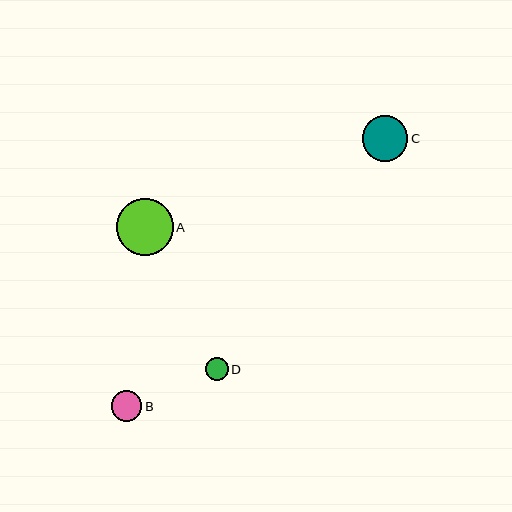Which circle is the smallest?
Circle D is the smallest with a size of approximately 23 pixels.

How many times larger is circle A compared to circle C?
Circle A is approximately 1.3 times the size of circle C.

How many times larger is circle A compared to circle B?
Circle A is approximately 1.9 times the size of circle B.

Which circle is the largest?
Circle A is the largest with a size of approximately 57 pixels.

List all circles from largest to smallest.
From largest to smallest: A, C, B, D.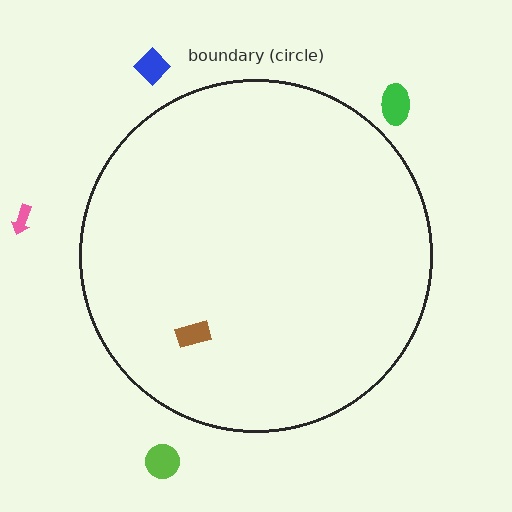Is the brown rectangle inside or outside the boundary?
Inside.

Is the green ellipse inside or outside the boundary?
Outside.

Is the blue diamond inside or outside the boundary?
Outside.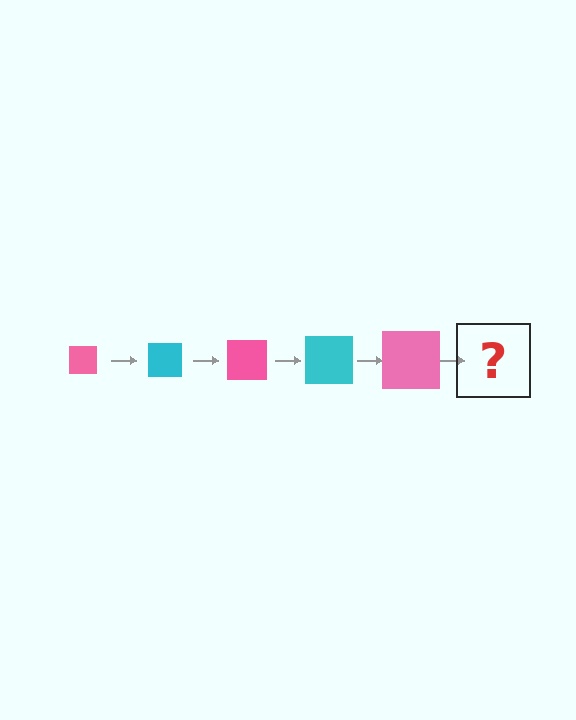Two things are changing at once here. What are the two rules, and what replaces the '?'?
The two rules are that the square grows larger each step and the color cycles through pink and cyan. The '?' should be a cyan square, larger than the previous one.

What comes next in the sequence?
The next element should be a cyan square, larger than the previous one.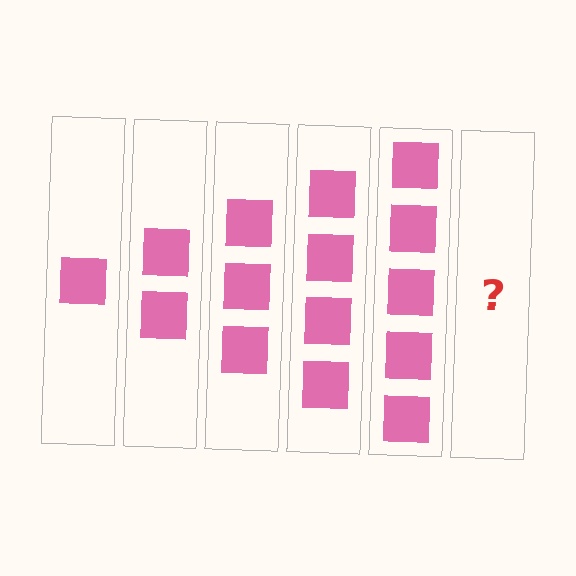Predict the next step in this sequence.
The next step is 6 squares.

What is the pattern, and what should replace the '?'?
The pattern is that each step adds one more square. The '?' should be 6 squares.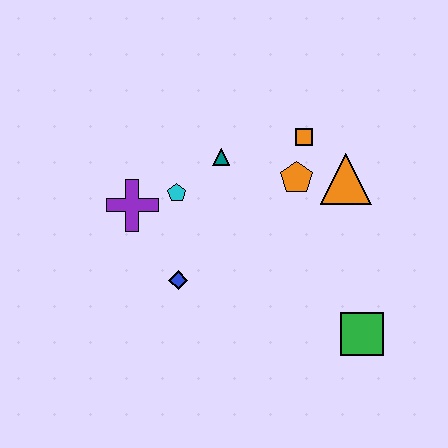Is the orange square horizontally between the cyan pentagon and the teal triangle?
No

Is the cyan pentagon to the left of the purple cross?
No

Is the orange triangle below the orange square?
Yes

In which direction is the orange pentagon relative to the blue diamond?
The orange pentagon is to the right of the blue diamond.